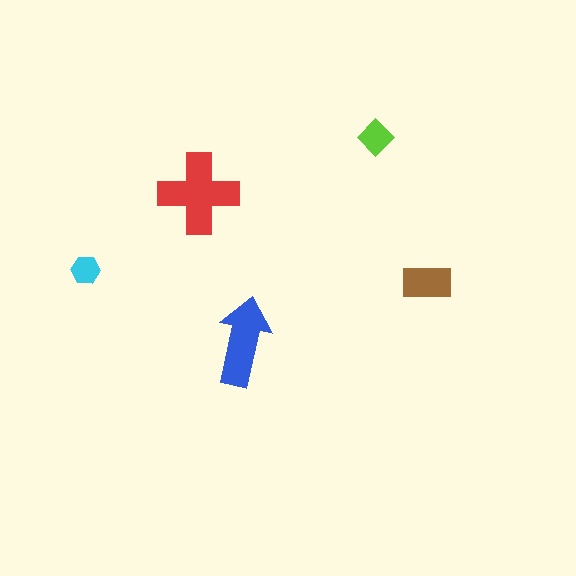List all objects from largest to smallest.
The red cross, the blue arrow, the brown rectangle, the lime diamond, the cyan hexagon.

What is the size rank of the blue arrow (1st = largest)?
2nd.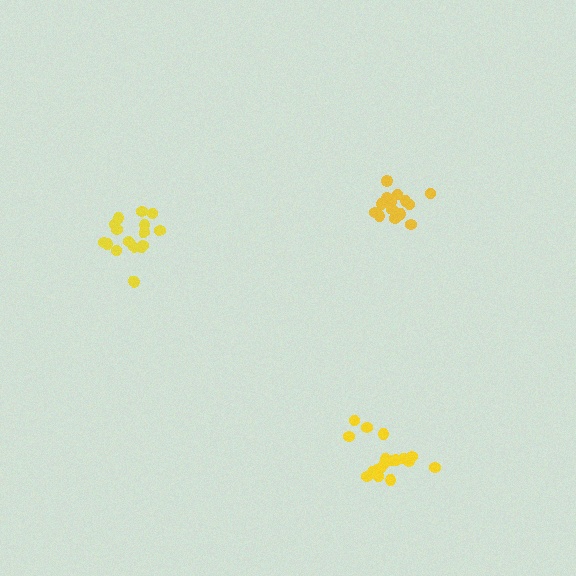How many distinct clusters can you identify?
There are 3 distinct clusters.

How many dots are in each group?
Group 1: 16 dots, Group 2: 15 dots, Group 3: 18 dots (49 total).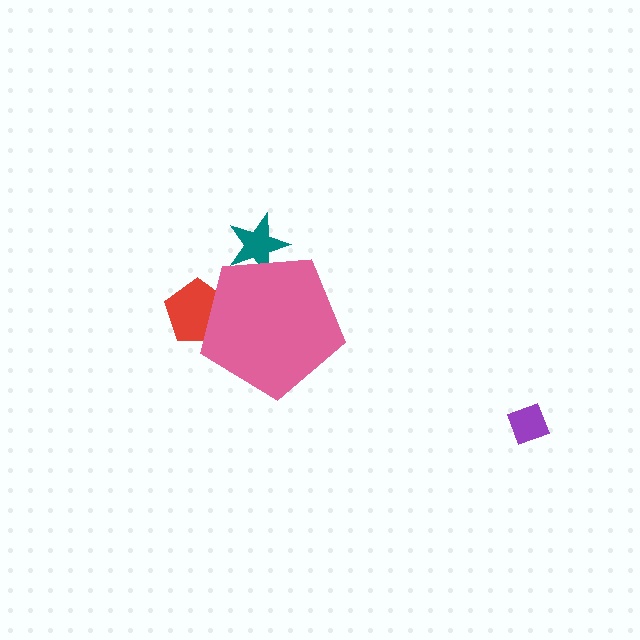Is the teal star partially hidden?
Yes, the teal star is partially hidden behind the pink pentagon.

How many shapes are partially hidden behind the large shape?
2 shapes are partially hidden.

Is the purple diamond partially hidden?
No, the purple diamond is fully visible.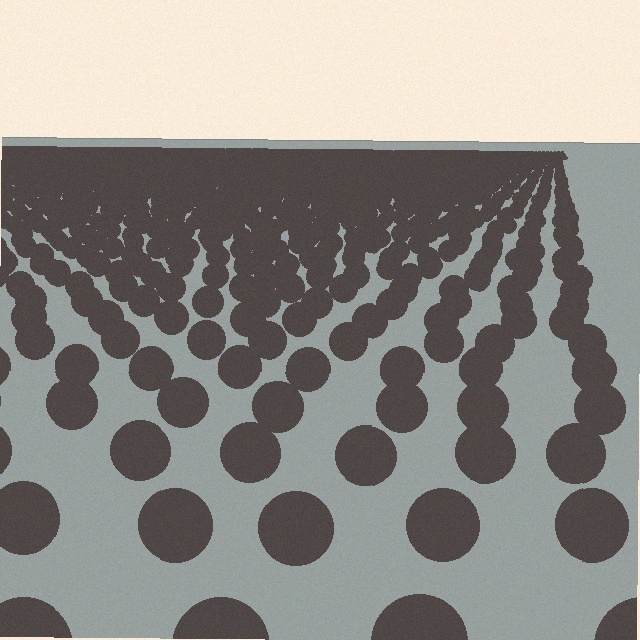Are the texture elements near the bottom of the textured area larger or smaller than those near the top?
Larger. Near the bottom, elements are closer to the viewer and appear at a bigger on-screen size.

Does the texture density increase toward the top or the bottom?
Density increases toward the top.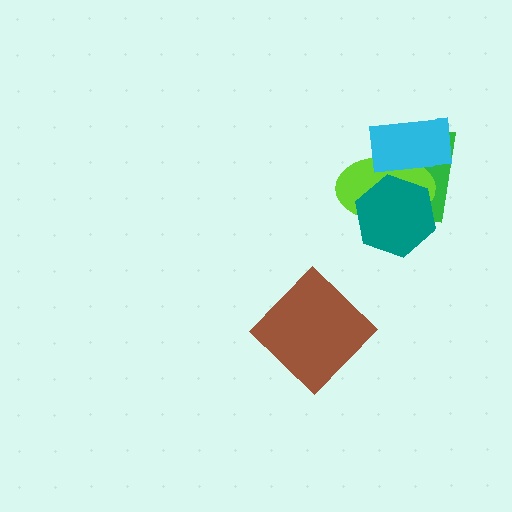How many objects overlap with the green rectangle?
3 objects overlap with the green rectangle.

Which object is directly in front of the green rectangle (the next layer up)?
The lime ellipse is directly in front of the green rectangle.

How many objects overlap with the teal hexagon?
3 objects overlap with the teal hexagon.